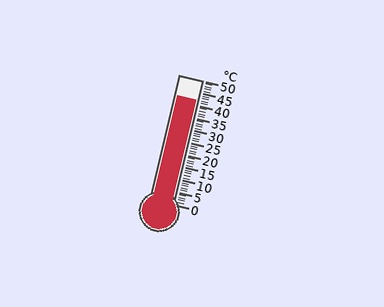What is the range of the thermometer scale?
The thermometer scale ranges from 0°C to 50°C.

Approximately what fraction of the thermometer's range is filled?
The thermometer is filled to approximately 85% of its range.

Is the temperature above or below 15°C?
The temperature is above 15°C.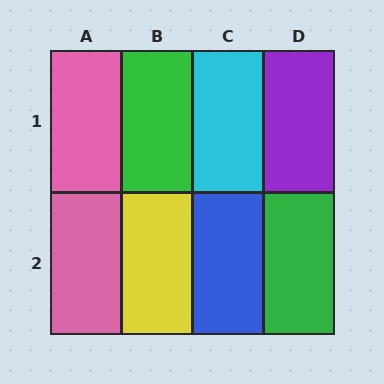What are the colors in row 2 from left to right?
Pink, yellow, blue, green.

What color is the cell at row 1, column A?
Pink.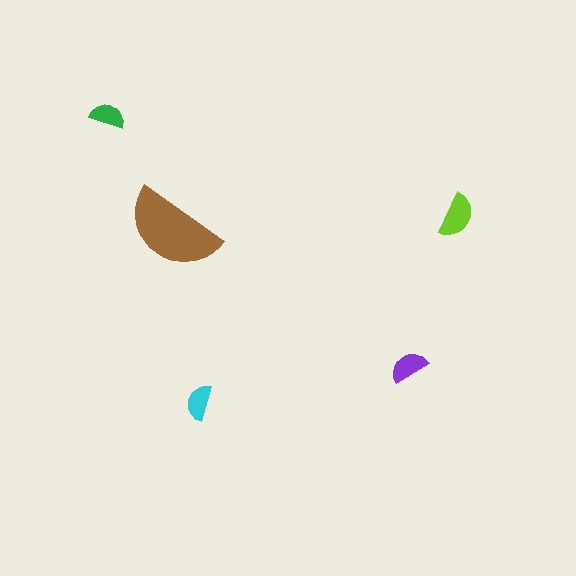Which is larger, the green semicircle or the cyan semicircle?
The cyan one.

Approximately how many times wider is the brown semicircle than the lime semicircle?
About 2 times wider.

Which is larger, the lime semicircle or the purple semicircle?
The lime one.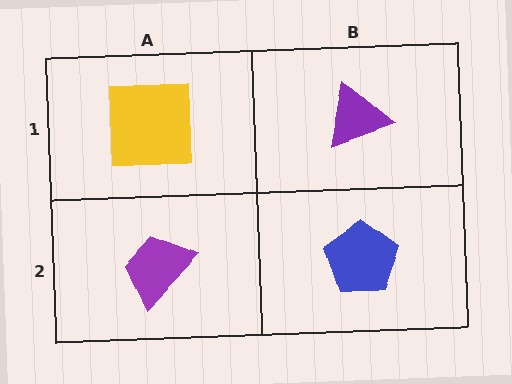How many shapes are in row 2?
2 shapes.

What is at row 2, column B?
A blue pentagon.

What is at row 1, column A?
A yellow square.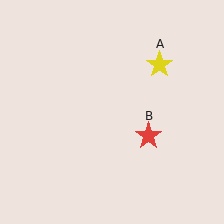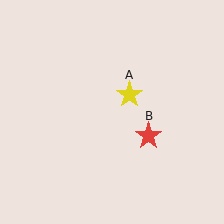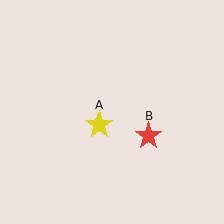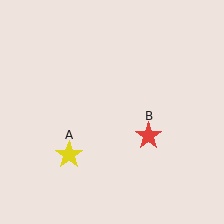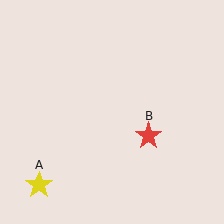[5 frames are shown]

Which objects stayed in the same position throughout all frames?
Red star (object B) remained stationary.